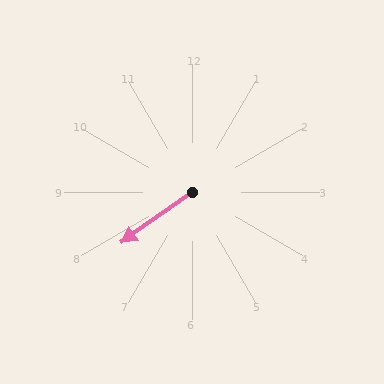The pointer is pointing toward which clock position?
Roughly 8 o'clock.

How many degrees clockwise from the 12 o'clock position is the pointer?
Approximately 235 degrees.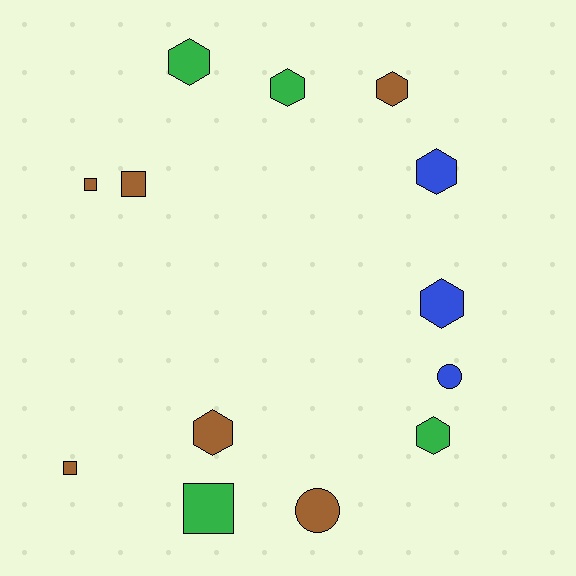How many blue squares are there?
There are no blue squares.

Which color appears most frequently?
Brown, with 6 objects.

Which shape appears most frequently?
Hexagon, with 7 objects.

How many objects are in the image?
There are 13 objects.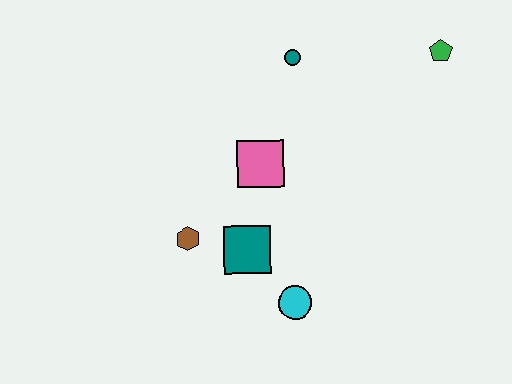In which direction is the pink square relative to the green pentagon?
The pink square is to the left of the green pentagon.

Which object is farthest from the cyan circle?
The green pentagon is farthest from the cyan circle.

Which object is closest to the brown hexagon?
The teal square is closest to the brown hexagon.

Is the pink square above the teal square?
Yes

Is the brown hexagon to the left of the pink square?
Yes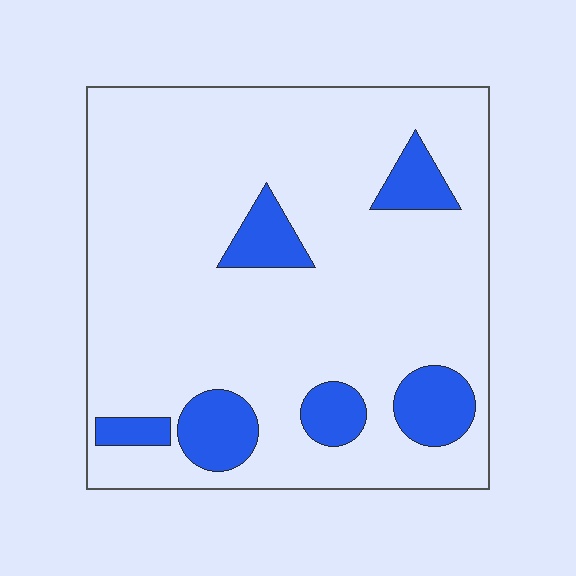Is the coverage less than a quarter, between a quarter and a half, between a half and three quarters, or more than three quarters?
Less than a quarter.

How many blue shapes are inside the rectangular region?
6.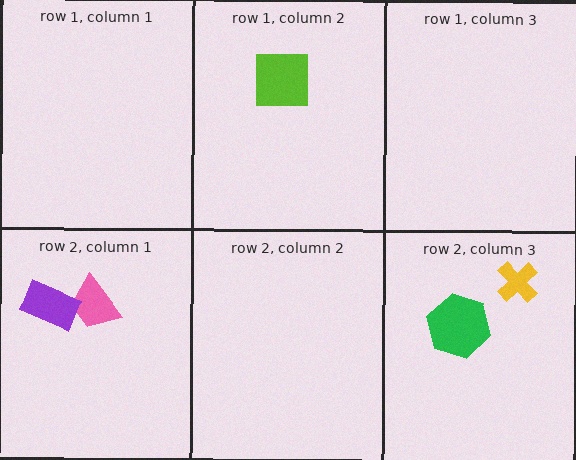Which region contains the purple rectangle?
The row 2, column 1 region.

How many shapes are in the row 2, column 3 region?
2.